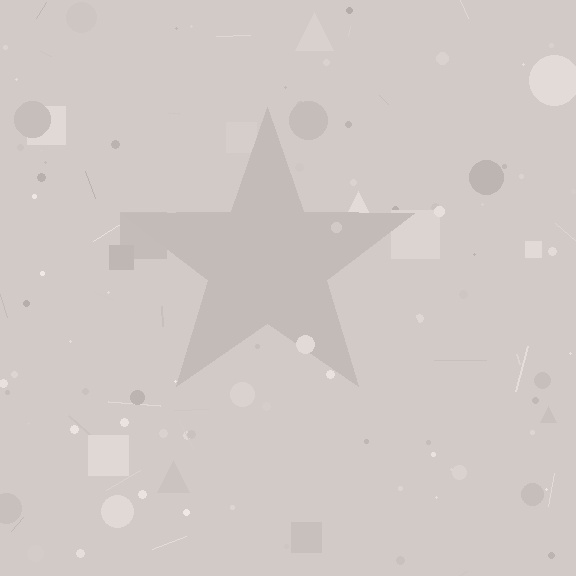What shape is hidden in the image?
A star is hidden in the image.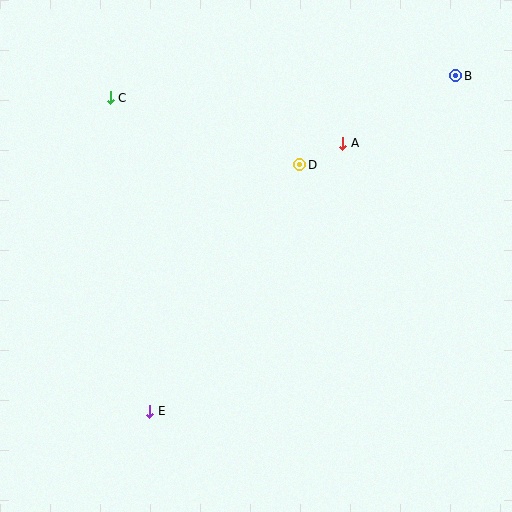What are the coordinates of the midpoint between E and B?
The midpoint between E and B is at (303, 243).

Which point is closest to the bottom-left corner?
Point E is closest to the bottom-left corner.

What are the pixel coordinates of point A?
Point A is at (343, 143).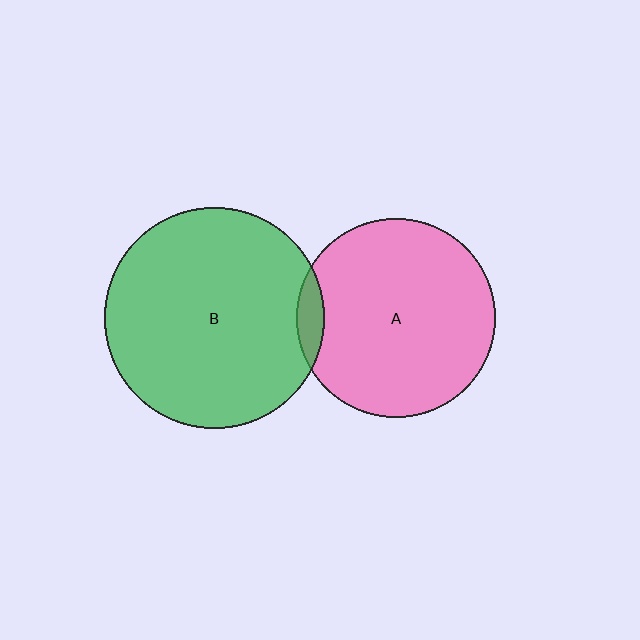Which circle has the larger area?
Circle B (green).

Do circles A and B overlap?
Yes.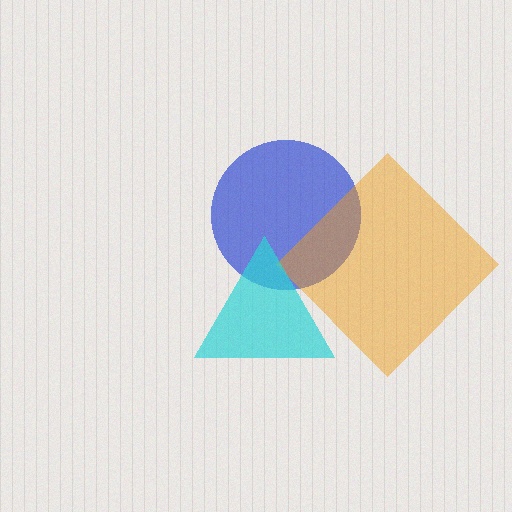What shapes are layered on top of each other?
The layered shapes are: a blue circle, an orange diamond, a cyan triangle.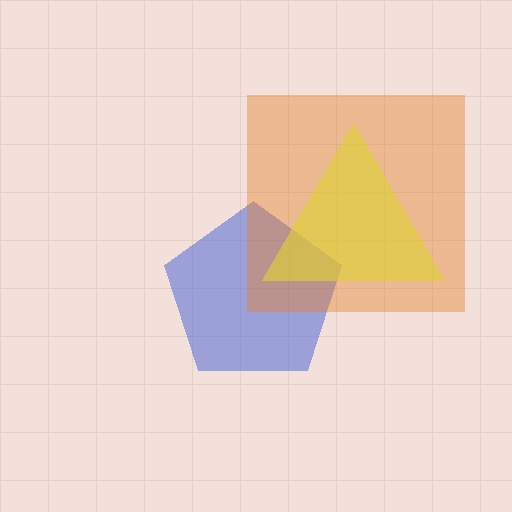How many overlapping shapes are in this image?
There are 3 overlapping shapes in the image.